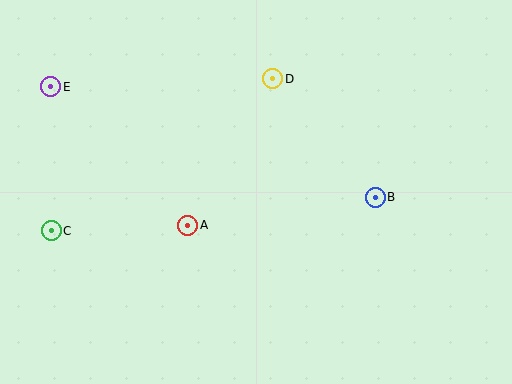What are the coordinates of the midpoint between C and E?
The midpoint between C and E is at (51, 159).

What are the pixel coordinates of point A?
Point A is at (188, 225).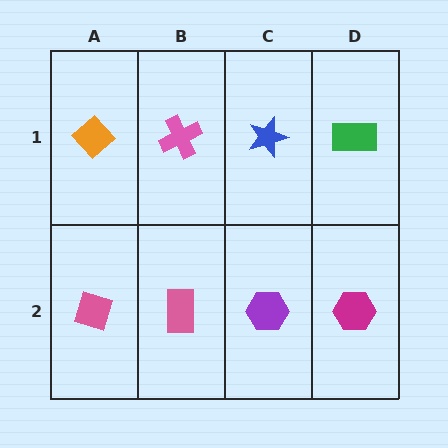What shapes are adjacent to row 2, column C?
A blue star (row 1, column C), a pink rectangle (row 2, column B), a magenta hexagon (row 2, column D).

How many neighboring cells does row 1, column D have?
2.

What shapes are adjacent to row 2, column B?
A pink cross (row 1, column B), a pink diamond (row 2, column A), a purple hexagon (row 2, column C).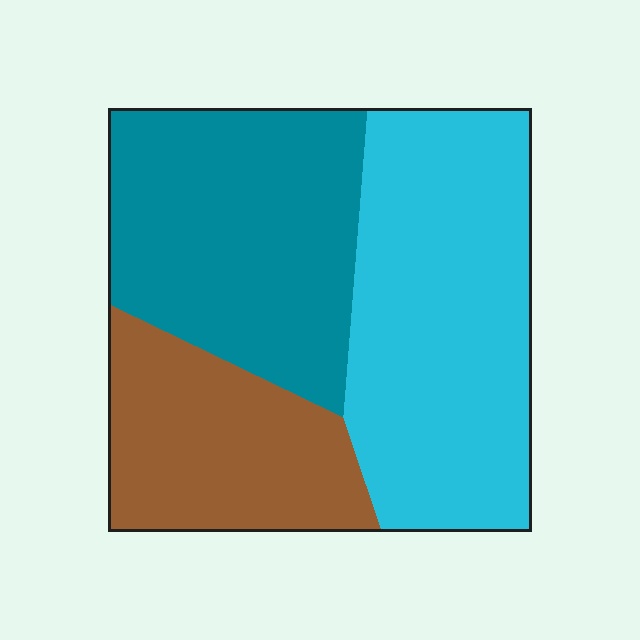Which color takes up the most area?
Cyan, at roughly 40%.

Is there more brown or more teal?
Teal.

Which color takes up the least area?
Brown, at roughly 25%.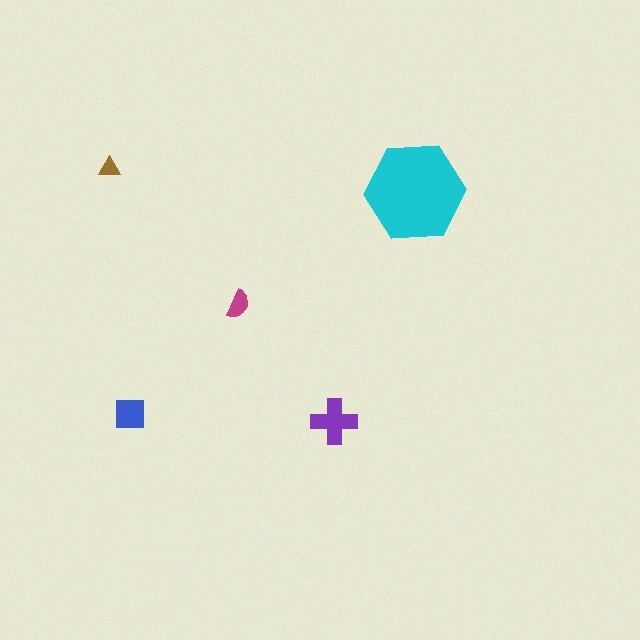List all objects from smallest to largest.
The brown triangle, the magenta semicircle, the blue square, the purple cross, the cyan hexagon.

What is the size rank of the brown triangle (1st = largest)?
5th.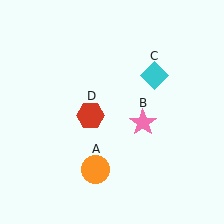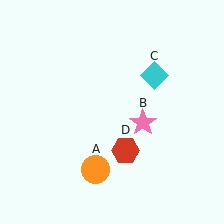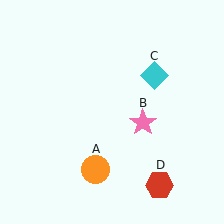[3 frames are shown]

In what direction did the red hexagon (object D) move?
The red hexagon (object D) moved down and to the right.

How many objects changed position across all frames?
1 object changed position: red hexagon (object D).